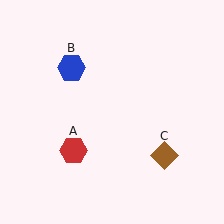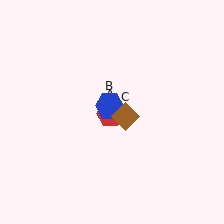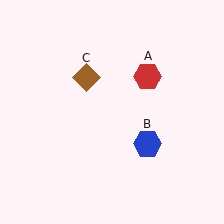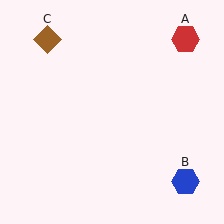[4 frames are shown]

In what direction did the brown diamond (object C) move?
The brown diamond (object C) moved up and to the left.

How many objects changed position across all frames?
3 objects changed position: red hexagon (object A), blue hexagon (object B), brown diamond (object C).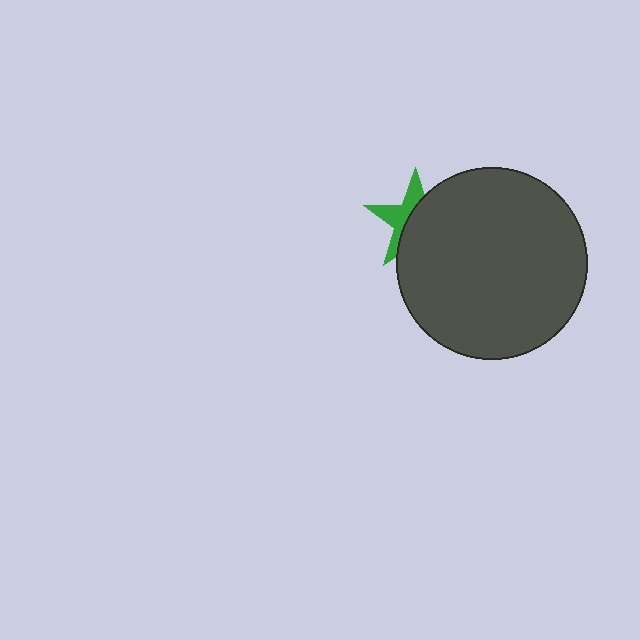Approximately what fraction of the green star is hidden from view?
Roughly 59% of the green star is hidden behind the dark gray circle.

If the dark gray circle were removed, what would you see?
You would see the complete green star.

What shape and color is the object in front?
The object in front is a dark gray circle.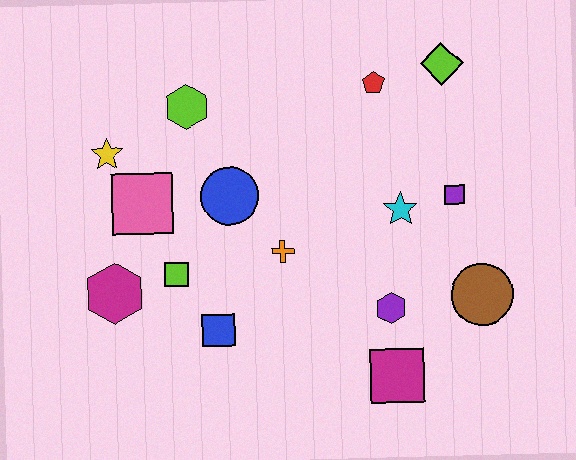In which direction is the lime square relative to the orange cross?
The lime square is to the left of the orange cross.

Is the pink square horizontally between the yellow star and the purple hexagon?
Yes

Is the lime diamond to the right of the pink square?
Yes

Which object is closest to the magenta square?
The purple hexagon is closest to the magenta square.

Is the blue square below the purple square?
Yes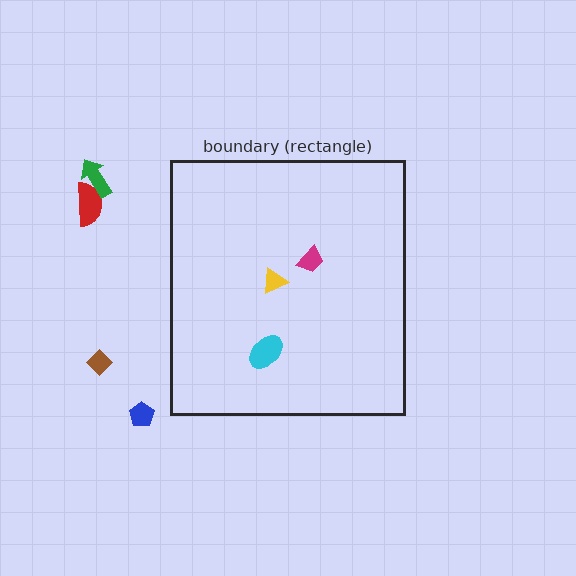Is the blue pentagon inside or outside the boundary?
Outside.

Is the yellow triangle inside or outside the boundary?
Inside.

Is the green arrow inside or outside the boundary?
Outside.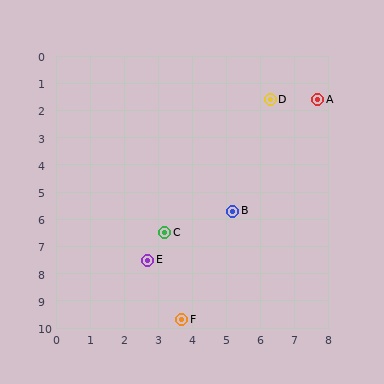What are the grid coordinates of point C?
Point C is at approximately (3.2, 6.5).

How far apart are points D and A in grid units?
Points D and A are about 1.4 grid units apart.